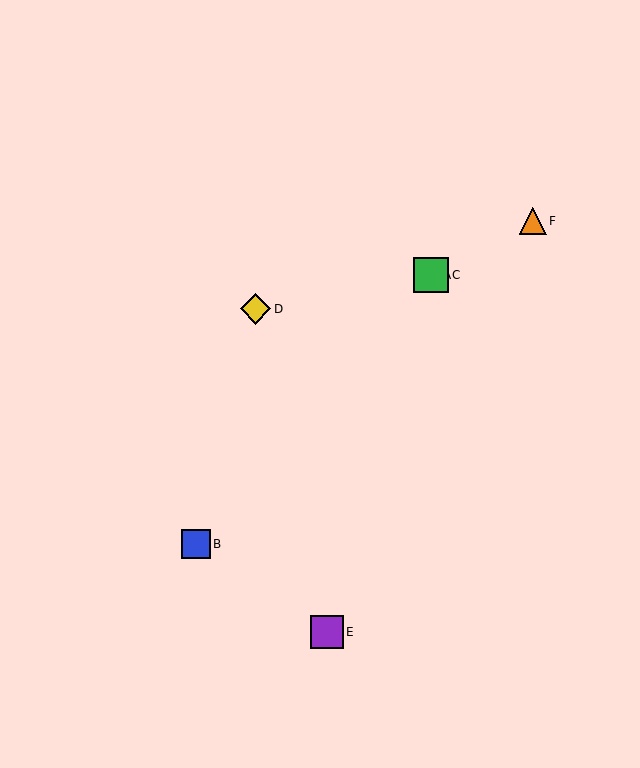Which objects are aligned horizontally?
Objects A, C are aligned horizontally.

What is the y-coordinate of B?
Object B is at y≈544.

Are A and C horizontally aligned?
Yes, both are at y≈275.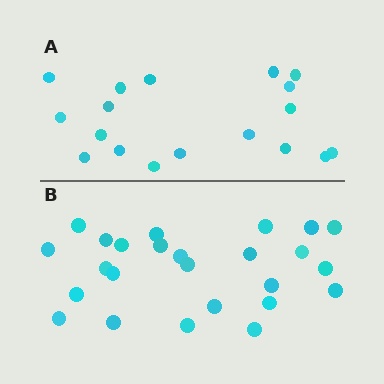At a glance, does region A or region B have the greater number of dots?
Region B (the bottom region) has more dots.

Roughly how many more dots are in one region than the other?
Region B has roughly 8 or so more dots than region A.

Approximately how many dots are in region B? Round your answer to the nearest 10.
About 20 dots. (The exact count is 25, which rounds to 20.)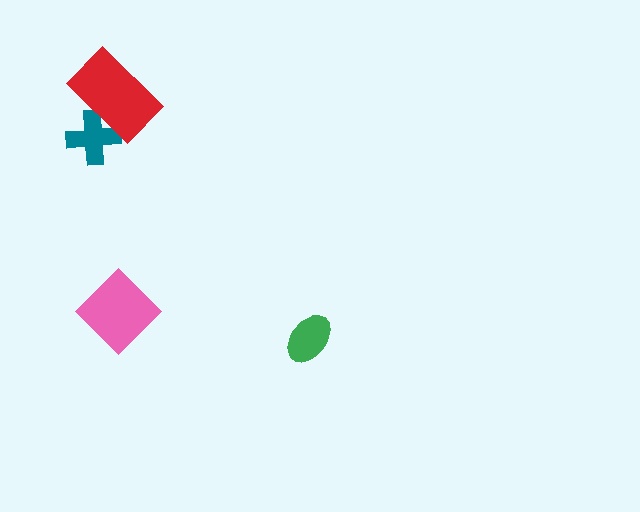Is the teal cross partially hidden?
Yes, it is partially covered by another shape.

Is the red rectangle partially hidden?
No, no other shape covers it.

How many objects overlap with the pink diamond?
0 objects overlap with the pink diamond.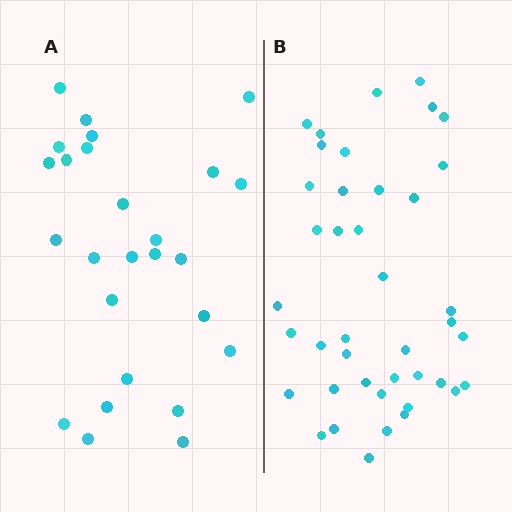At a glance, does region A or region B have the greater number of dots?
Region B (the right region) has more dots.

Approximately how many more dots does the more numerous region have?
Region B has approximately 15 more dots than region A.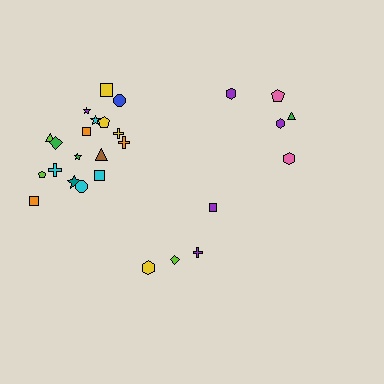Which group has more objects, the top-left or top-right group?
The top-left group.